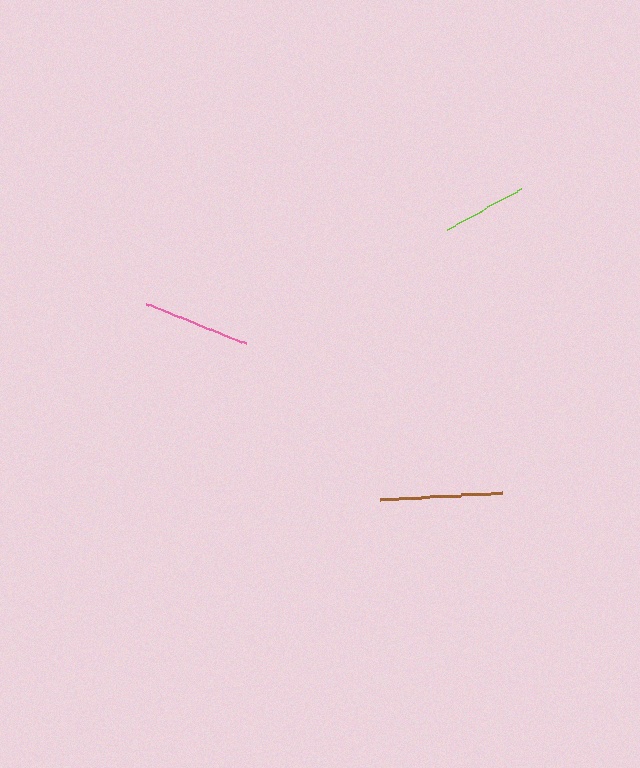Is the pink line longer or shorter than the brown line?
The brown line is longer than the pink line.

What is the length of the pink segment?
The pink segment is approximately 107 pixels long.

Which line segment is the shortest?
The lime line is the shortest at approximately 84 pixels.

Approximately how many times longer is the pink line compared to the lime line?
The pink line is approximately 1.3 times the length of the lime line.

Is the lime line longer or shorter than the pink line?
The pink line is longer than the lime line.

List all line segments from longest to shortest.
From longest to shortest: brown, pink, lime.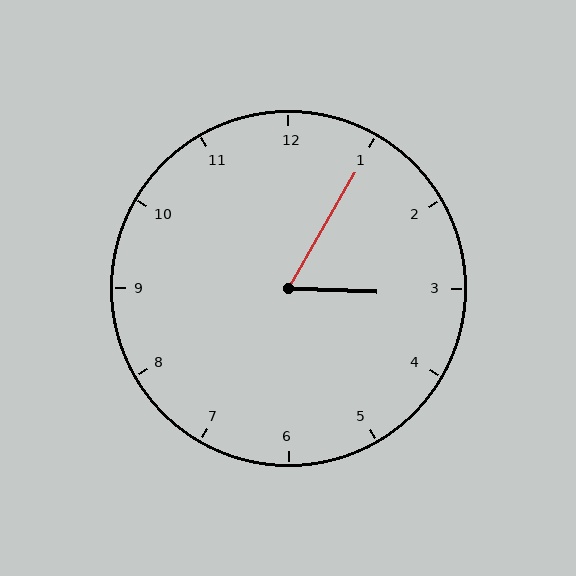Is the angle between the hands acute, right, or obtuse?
It is acute.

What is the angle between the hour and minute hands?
Approximately 62 degrees.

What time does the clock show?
3:05.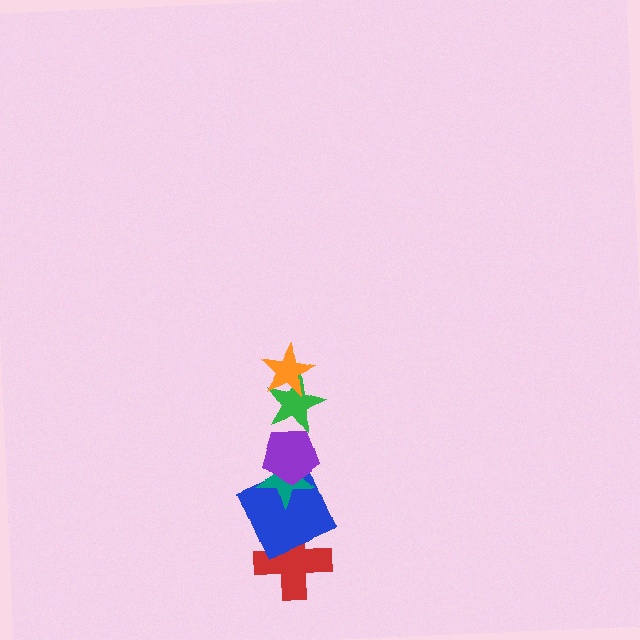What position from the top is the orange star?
The orange star is 1st from the top.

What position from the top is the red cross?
The red cross is 6th from the top.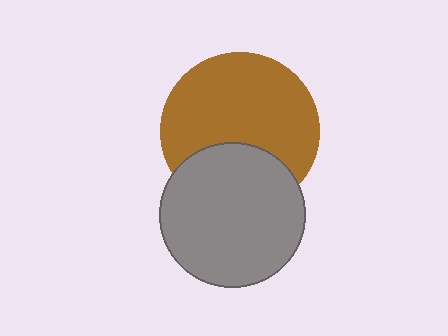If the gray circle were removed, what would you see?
You would see the complete brown circle.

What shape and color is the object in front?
The object in front is a gray circle.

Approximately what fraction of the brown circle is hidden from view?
Roughly 31% of the brown circle is hidden behind the gray circle.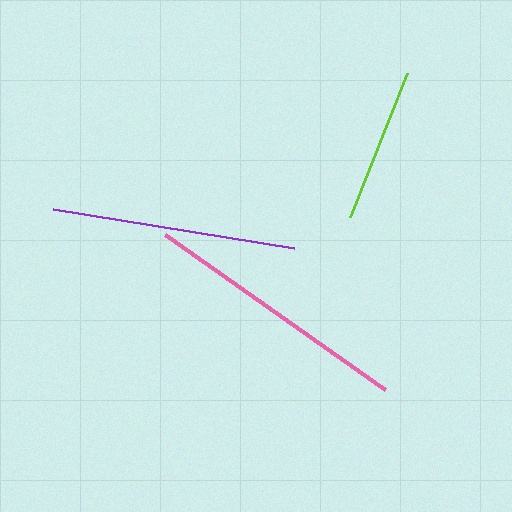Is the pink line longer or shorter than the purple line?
The pink line is longer than the purple line.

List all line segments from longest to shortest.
From longest to shortest: pink, purple, lime.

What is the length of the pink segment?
The pink segment is approximately 269 pixels long.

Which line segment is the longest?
The pink line is the longest at approximately 269 pixels.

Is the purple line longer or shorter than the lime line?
The purple line is longer than the lime line.